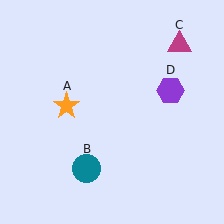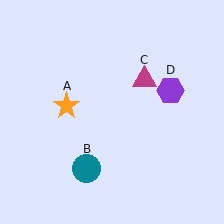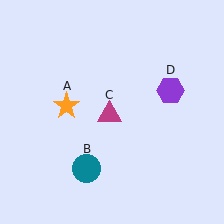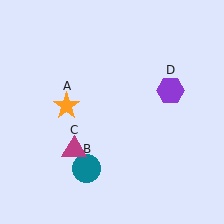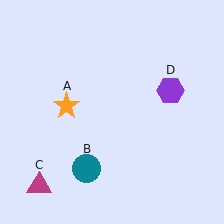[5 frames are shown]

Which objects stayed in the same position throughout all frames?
Orange star (object A) and teal circle (object B) and purple hexagon (object D) remained stationary.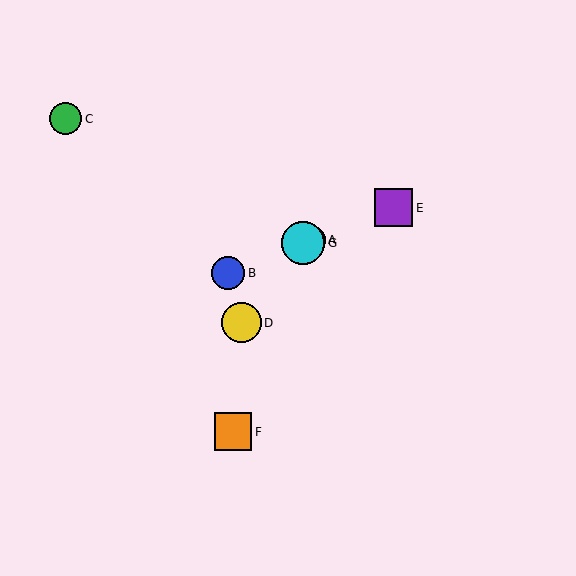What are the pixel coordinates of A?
Object A is at (311, 240).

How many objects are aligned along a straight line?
4 objects (A, B, E, G) are aligned along a straight line.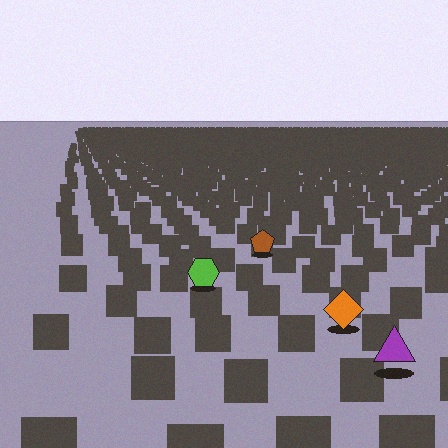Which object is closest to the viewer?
The purple triangle is closest. The texture marks near it are larger and more spread out.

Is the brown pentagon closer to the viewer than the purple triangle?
No. The purple triangle is closer — you can tell from the texture gradient: the ground texture is coarser near it.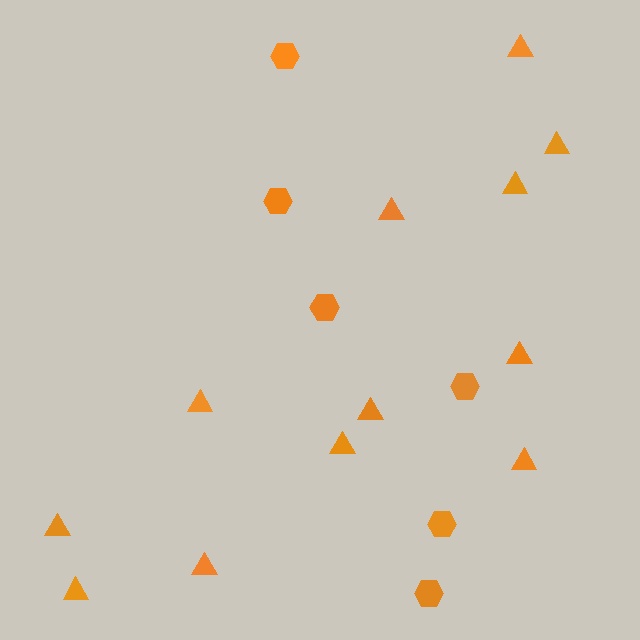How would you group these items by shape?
There are 2 groups: one group of triangles (12) and one group of hexagons (6).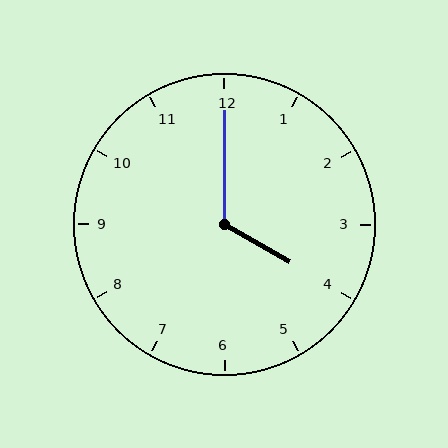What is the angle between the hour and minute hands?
Approximately 120 degrees.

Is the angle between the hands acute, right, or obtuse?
It is obtuse.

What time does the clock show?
4:00.